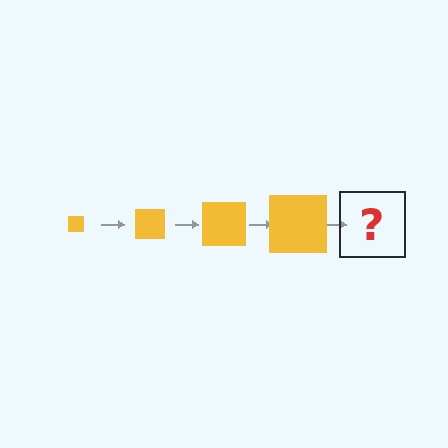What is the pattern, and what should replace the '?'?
The pattern is that the square gets progressively larger each step. The '?' should be a yellow square, larger than the previous one.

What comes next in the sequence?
The next element should be a yellow square, larger than the previous one.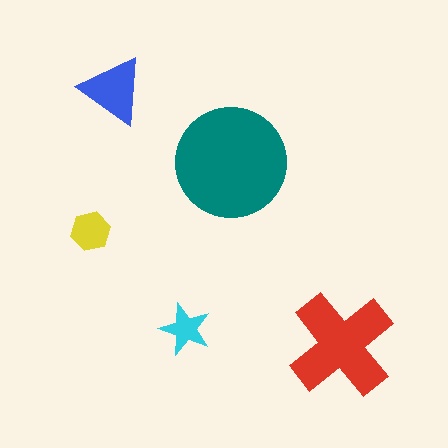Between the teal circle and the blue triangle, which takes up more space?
The teal circle.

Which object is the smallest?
The cyan star.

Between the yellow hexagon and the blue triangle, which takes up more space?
The blue triangle.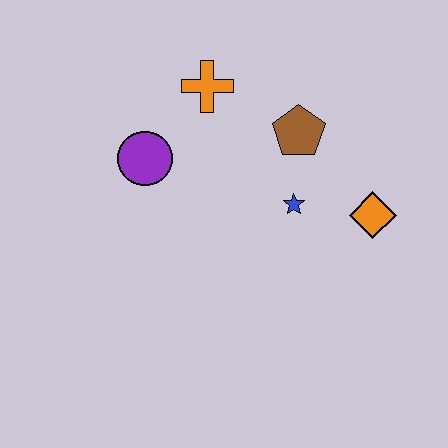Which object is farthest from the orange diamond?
The purple circle is farthest from the orange diamond.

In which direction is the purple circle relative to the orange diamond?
The purple circle is to the left of the orange diamond.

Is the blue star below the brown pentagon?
Yes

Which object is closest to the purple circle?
The orange cross is closest to the purple circle.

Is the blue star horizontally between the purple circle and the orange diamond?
Yes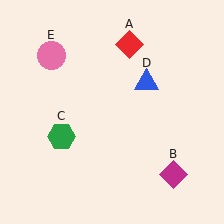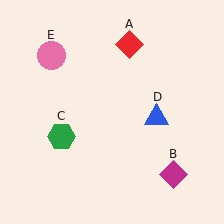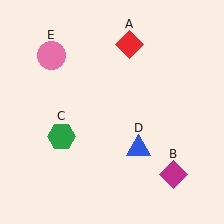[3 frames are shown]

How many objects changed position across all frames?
1 object changed position: blue triangle (object D).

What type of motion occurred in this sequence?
The blue triangle (object D) rotated clockwise around the center of the scene.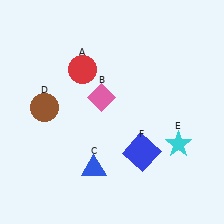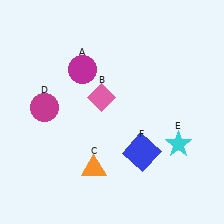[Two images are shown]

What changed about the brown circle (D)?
In Image 1, D is brown. In Image 2, it changed to magenta.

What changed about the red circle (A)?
In Image 1, A is red. In Image 2, it changed to magenta.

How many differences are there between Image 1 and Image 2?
There are 3 differences between the two images.